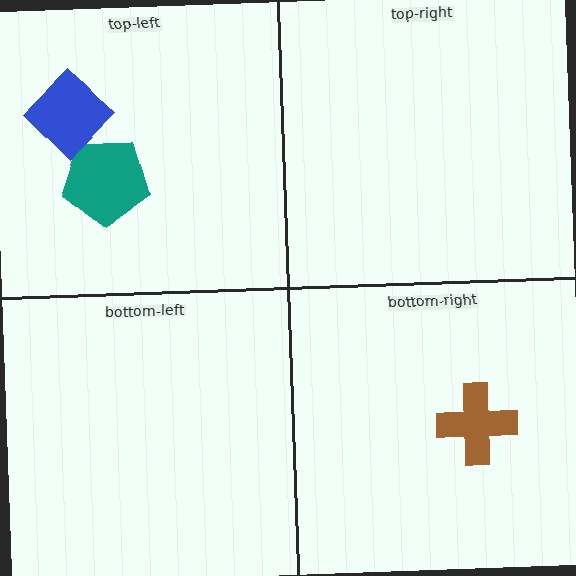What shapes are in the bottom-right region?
The brown cross.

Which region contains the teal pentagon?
The top-left region.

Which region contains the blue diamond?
The top-left region.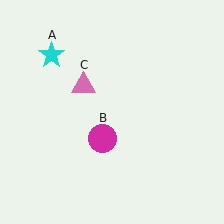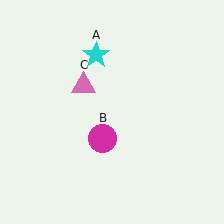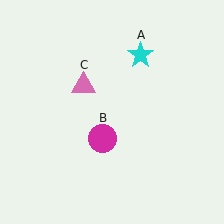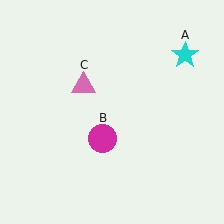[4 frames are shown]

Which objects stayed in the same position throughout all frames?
Magenta circle (object B) and pink triangle (object C) remained stationary.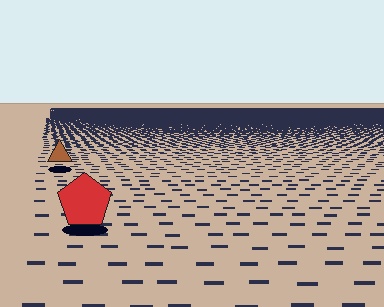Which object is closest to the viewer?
The red pentagon is closest. The texture marks near it are larger and more spread out.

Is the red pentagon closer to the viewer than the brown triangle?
Yes. The red pentagon is closer — you can tell from the texture gradient: the ground texture is coarser near it.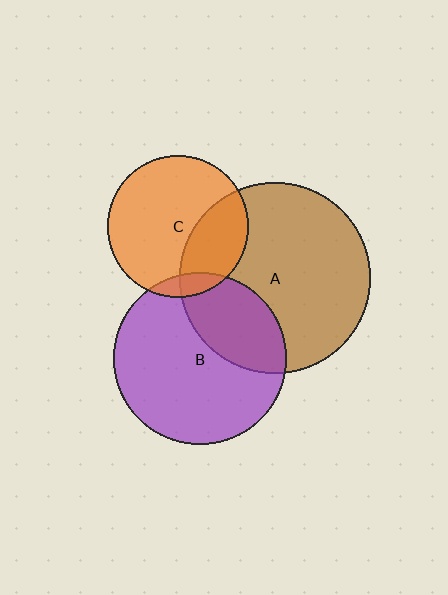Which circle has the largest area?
Circle A (brown).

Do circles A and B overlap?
Yes.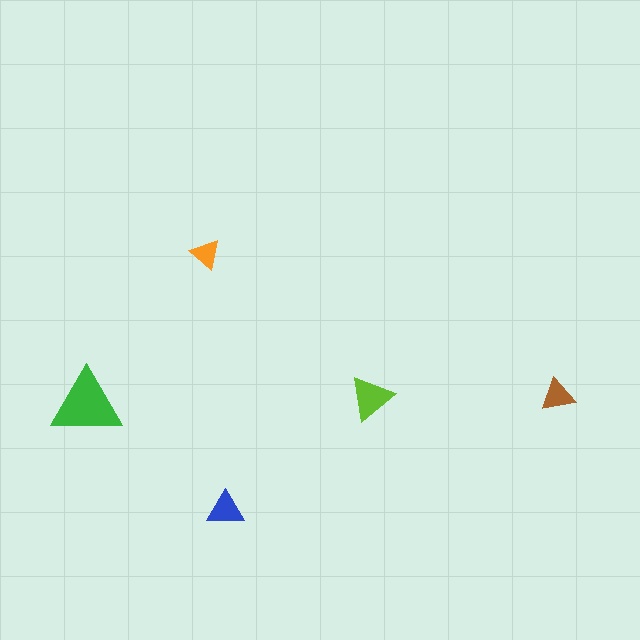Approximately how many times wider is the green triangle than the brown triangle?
About 2 times wider.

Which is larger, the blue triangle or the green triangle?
The green one.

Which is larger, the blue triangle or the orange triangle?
The blue one.